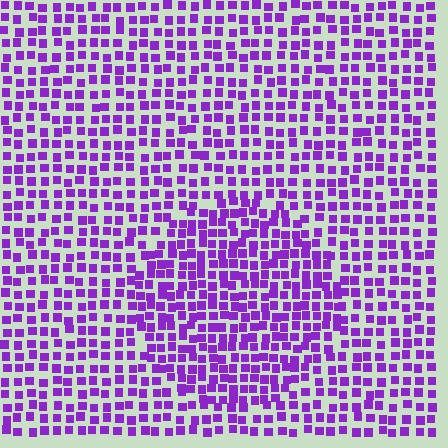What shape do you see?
I see a circle.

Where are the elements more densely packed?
The elements are more densely packed inside the circle boundary.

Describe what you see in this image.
The image contains small purple elements arranged at two different densities. A circle-shaped region is visible where the elements are more densely packed than the surrounding area.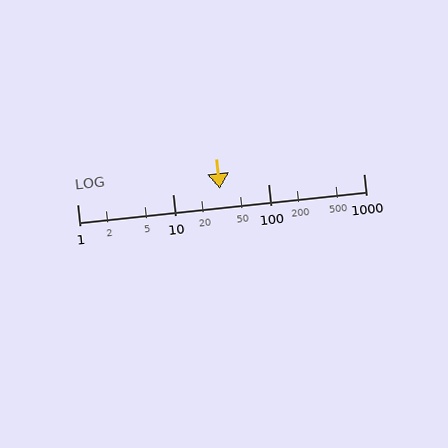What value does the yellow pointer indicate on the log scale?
The pointer indicates approximately 31.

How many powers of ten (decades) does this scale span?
The scale spans 3 decades, from 1 to 1000.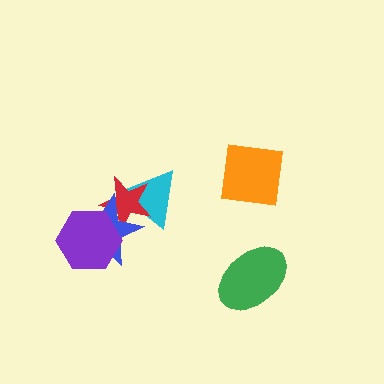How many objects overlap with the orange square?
0 objects overlap with the orange square.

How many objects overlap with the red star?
3 objects overlap with the red star.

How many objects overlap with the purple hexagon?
2 objects overlap with the purple hexagon.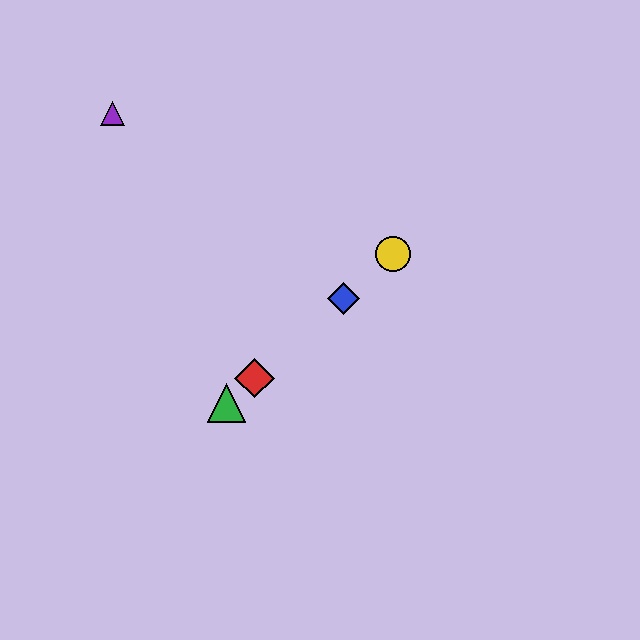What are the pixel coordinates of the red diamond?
The red diamond is at (255, 378).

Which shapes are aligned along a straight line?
The red diamond, the blue diamond, the green triangle, the yellow circle are aligned along a straight line.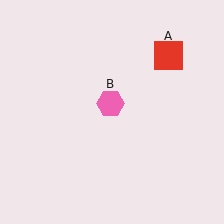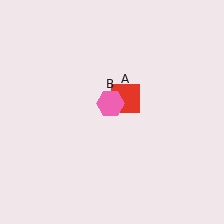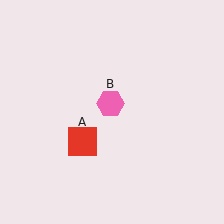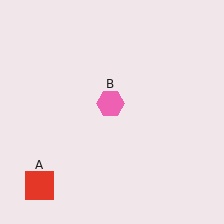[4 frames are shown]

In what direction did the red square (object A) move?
The red square (object A) moved down and to the left.